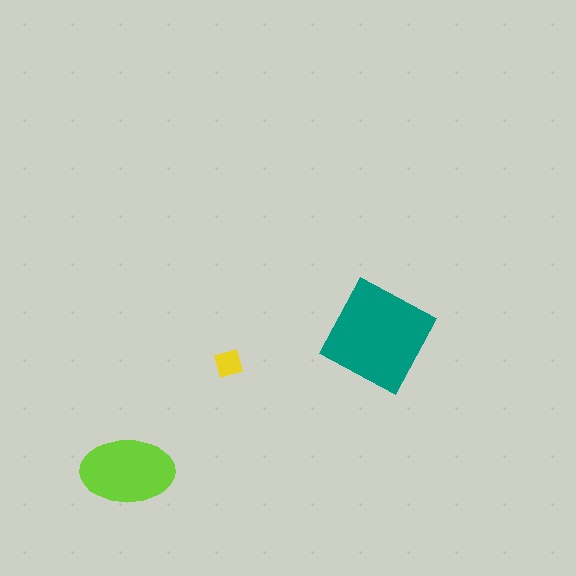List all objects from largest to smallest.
The teal square, the lime ellipse, the yellow diamond.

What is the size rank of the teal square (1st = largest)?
1st.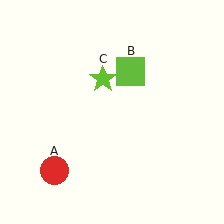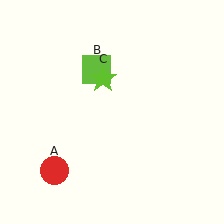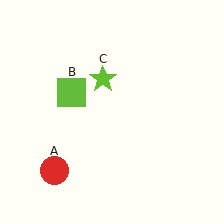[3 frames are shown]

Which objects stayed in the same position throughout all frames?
Red circle (object A) and lime star (object C) remained stationary.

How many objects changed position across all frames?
1 object changed position: lime square (object B).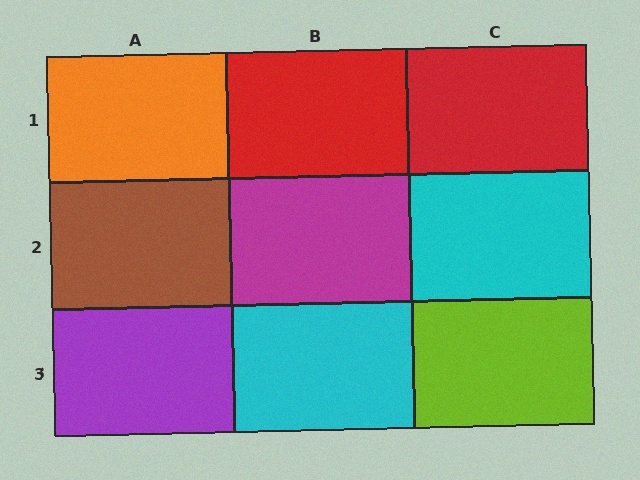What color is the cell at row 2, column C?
Cyan.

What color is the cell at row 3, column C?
Lime.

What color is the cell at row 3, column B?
Cyan.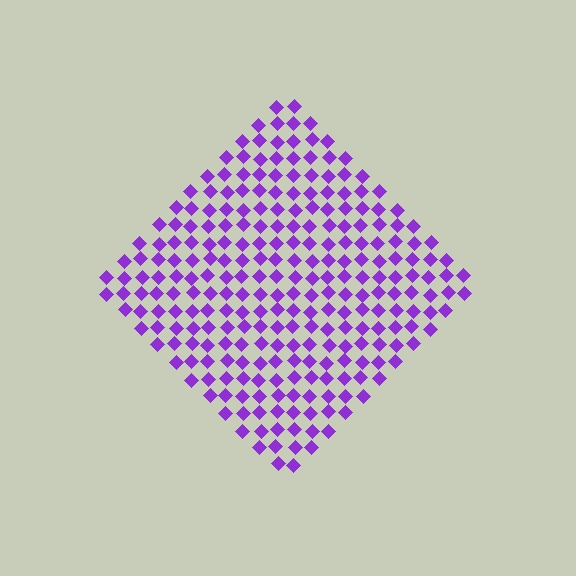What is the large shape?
The large shape is a diamond.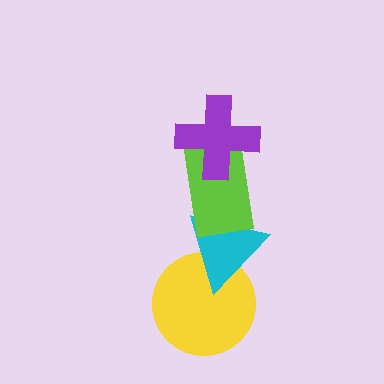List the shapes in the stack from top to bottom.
From top to bottom: the purple cross, the lime rectangle, the cyan triangle, the yellow circle.